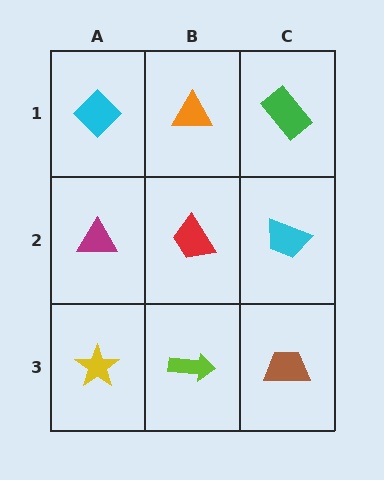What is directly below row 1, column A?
A magenta triangle.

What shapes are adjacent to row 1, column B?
A red trapezoid (row 2, column B), a cyan diamond (row 1, column A), a green rectangle (row 1, column C).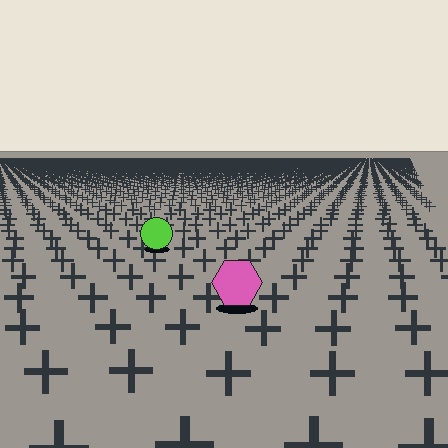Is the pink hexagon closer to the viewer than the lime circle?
Yes. The pink hexagon is closer — you can tell from the texture gradient: the ground texture is coarser near it.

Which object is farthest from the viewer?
The lime circle is farthest from the viewer. It appears smaller and the ground texture around it is denser.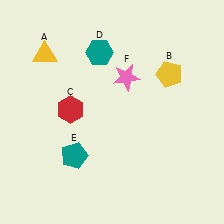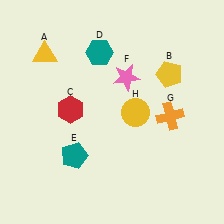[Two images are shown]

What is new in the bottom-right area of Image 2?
An orange cross (G) was added in the bottom-right area of Image 2.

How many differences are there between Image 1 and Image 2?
There are 2 differences between the two images.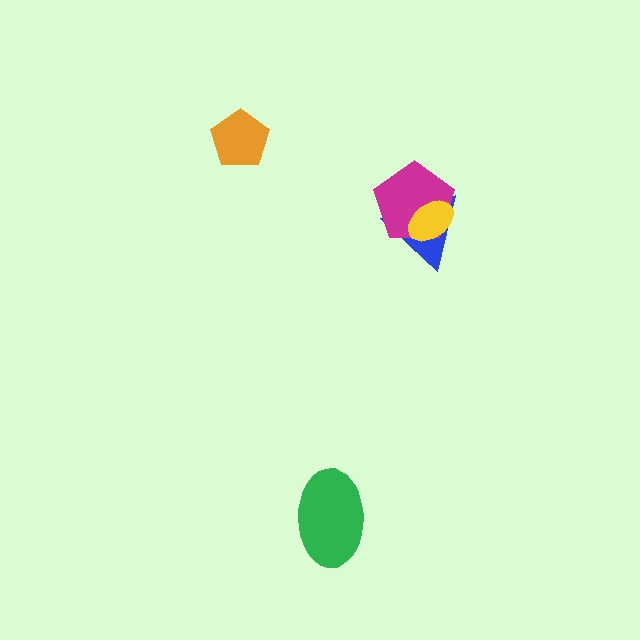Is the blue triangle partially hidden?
Yes, it is partially covered by another shape.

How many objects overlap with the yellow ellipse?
2 objects overlap with the yellow ellipse.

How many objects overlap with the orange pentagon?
0 objects overlap with the orange pentagon.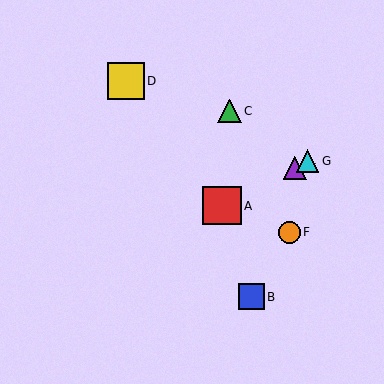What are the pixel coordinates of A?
Object A is at (222, 206).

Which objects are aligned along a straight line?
Objects A, E, G are aligned along a straight line.